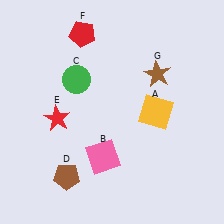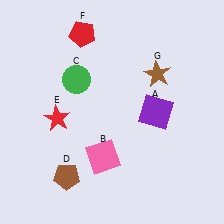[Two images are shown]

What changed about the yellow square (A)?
In Image 1, A is yellow. In Image 2, it changed to purple.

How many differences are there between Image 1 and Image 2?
There is 1 difference between the two images.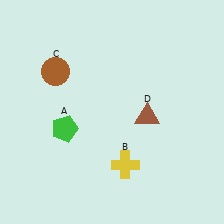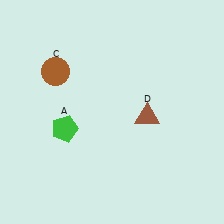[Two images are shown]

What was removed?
The yellow cross (B) was removed in Image 2.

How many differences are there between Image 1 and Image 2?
There is 1 difference between the two images.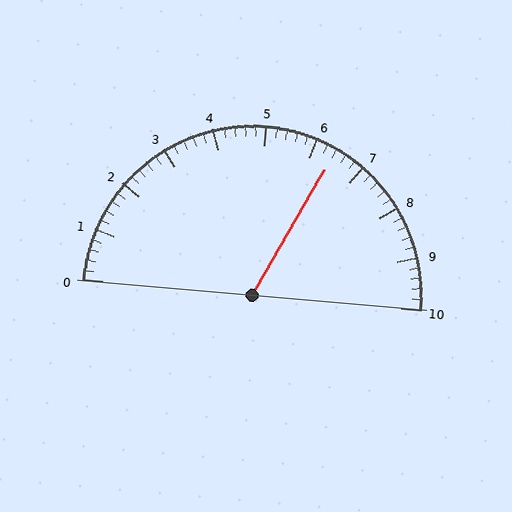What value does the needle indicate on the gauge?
The needle indicates approximately 6.4.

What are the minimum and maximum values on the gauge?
The gauge ranges from 0 to 10.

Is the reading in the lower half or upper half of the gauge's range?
The reading is in the upper half of the range (0 to 10).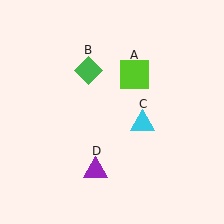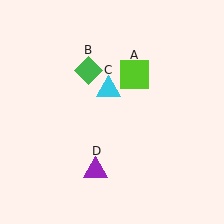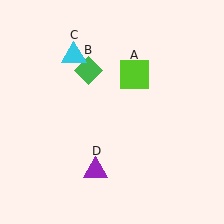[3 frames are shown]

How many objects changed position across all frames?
1 object changed position: cyan triangle (object C).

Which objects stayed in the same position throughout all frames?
Lime square (object A) and green diamond (object B) and purple triangle (object D) remained stationary.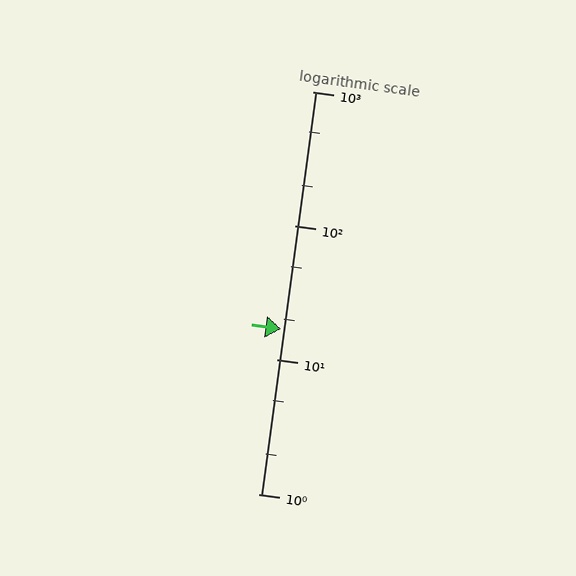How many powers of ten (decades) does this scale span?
The scale spans 3 decades, from 1 to 1000.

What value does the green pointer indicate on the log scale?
The pointer indicates approximately 17.